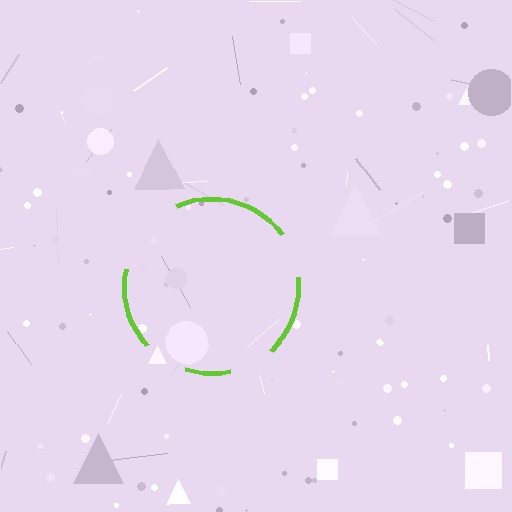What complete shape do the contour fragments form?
The contour fragments form a circle.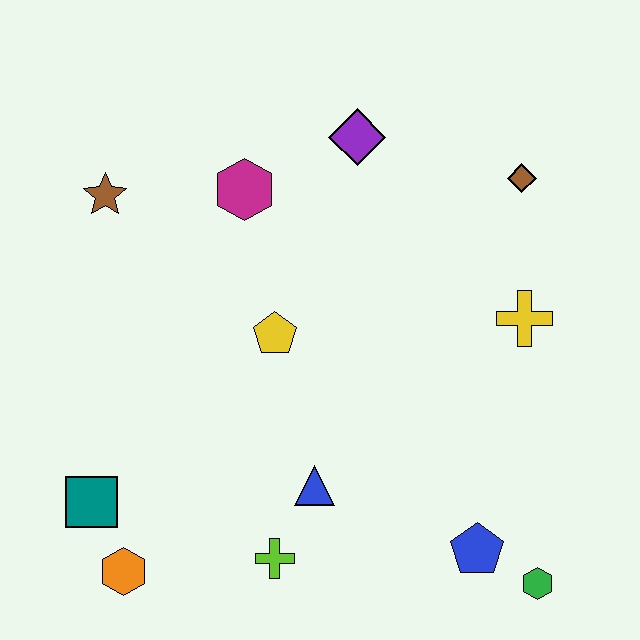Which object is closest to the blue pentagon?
The green hexagon is closest to the blue pentagon.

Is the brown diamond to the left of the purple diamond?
No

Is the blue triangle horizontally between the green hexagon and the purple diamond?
No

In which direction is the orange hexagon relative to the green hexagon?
The orange hexagon is to the left of the green hexagon.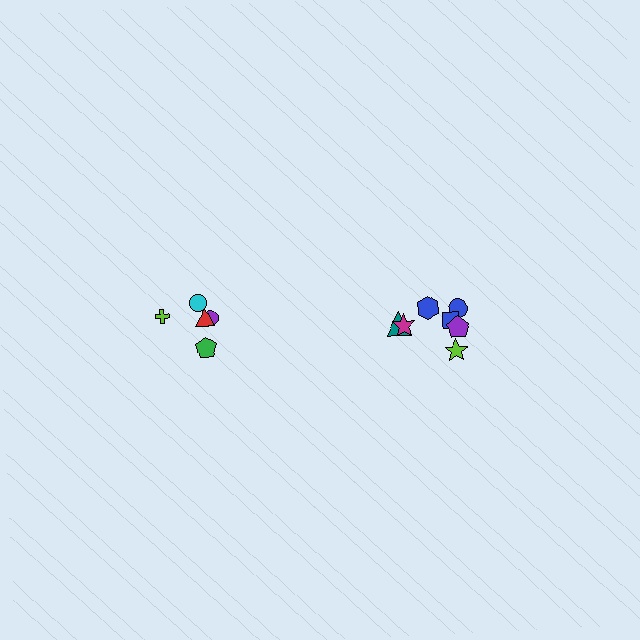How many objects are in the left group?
There are 5 objects.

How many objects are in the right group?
There are 7 objects.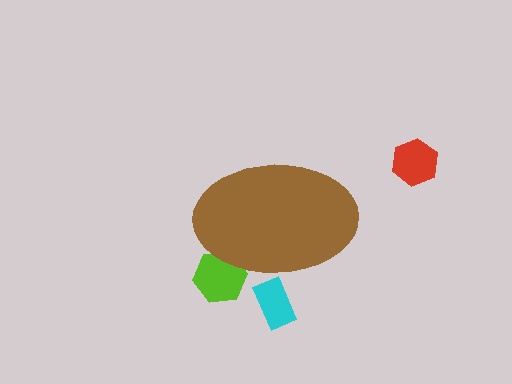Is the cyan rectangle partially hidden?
Yes, the cyan rectangle is partially hidden behind the brown ellipse.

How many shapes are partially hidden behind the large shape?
2 shapes are partially hidden.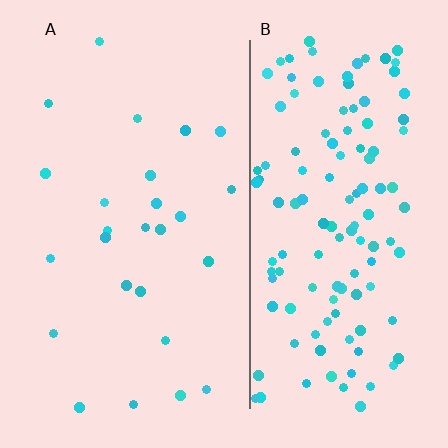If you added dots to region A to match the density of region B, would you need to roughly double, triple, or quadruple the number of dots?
Approximately quadruple.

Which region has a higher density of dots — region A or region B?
B (the right).